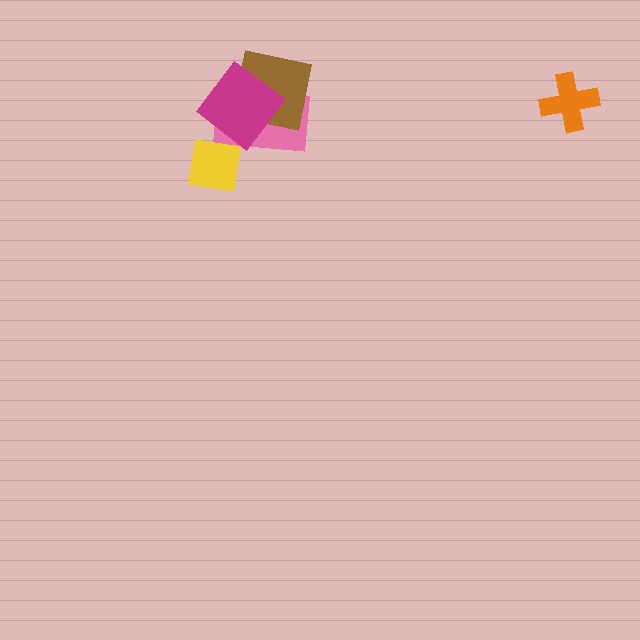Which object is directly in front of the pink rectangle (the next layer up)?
The brown square is directly in front of the pink rectangle.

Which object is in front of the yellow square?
The magenta diamond is in front of the yellow square.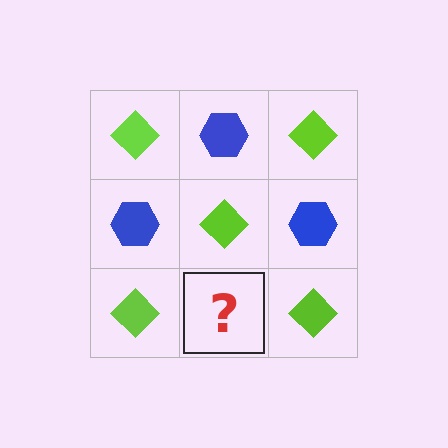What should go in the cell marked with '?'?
The missing cell should contain a blue hexagon.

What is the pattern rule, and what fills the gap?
The rule is that it alternates lime diamond and blue hexagon in a checkerboard pattern. The gap should be filled with a blue hexagon.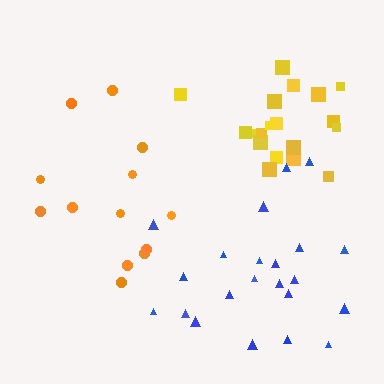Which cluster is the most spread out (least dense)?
Orange.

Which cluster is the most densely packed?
Yellow.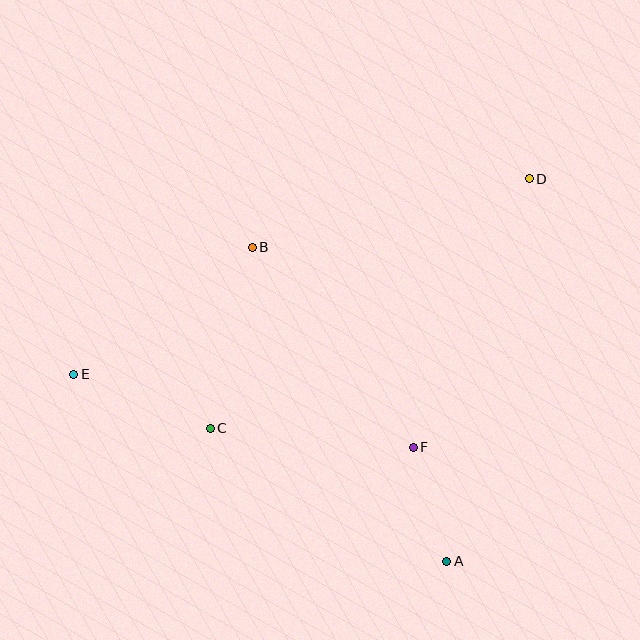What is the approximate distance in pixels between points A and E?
The distance between A and E is approximately 417 pixels.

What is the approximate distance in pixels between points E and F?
The distance between E and F is approximately 348 pixels.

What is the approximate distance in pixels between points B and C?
The distance between B and C is approximately 186 pixels.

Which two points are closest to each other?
Points A and F are closest to each other.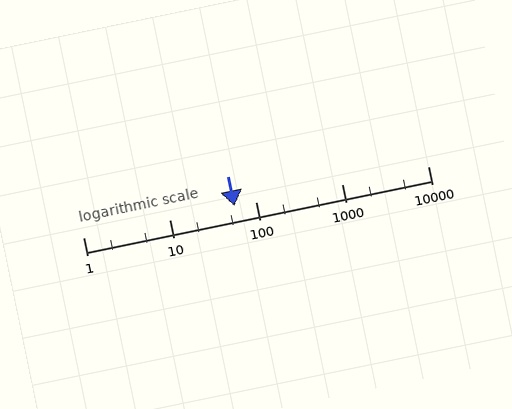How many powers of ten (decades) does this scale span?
The scale spans 4 decades, from 1 to 10000.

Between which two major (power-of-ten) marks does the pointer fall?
The pointer is between 10 and 100.